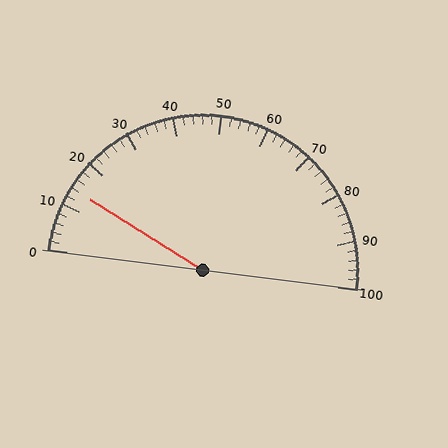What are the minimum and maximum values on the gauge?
The gauge ranges from 0 to 100.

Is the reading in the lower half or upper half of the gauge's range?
The reading is in the lower half of the range (0 to 100).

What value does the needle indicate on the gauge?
The needle indicates approximately 14.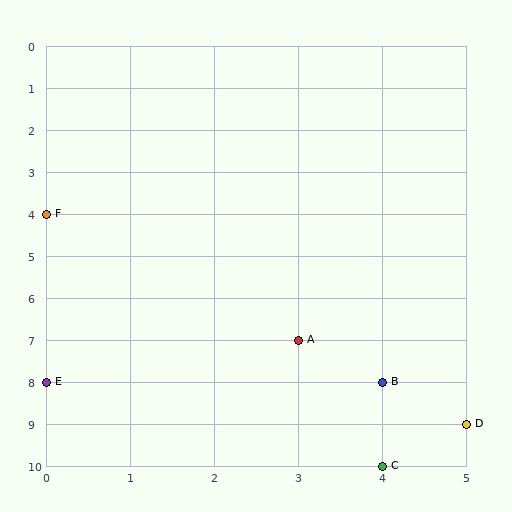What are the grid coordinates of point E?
Point E is at grid coordinates (0, 8).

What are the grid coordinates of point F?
Point F is at grid coordinates (0, 4).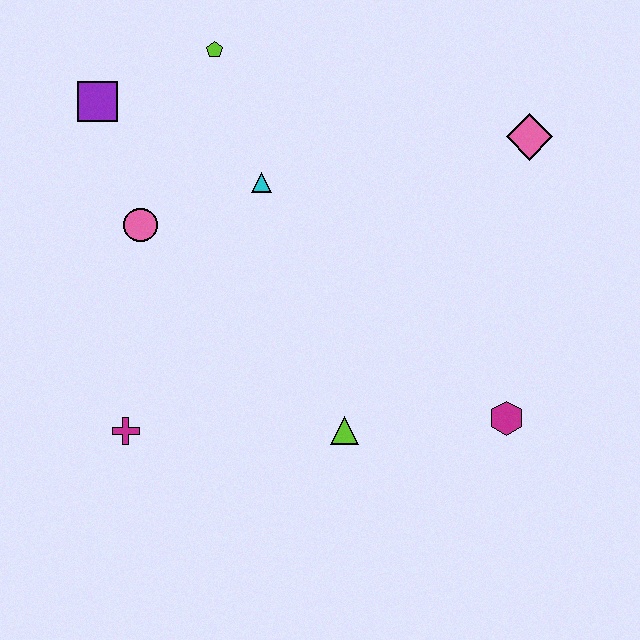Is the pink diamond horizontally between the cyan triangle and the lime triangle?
No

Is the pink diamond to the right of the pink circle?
Yes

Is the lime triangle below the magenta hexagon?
Yes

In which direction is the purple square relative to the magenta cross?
The purple square is above the magenta cross.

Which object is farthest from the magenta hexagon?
The purple square is farthest from the magenta hexagon.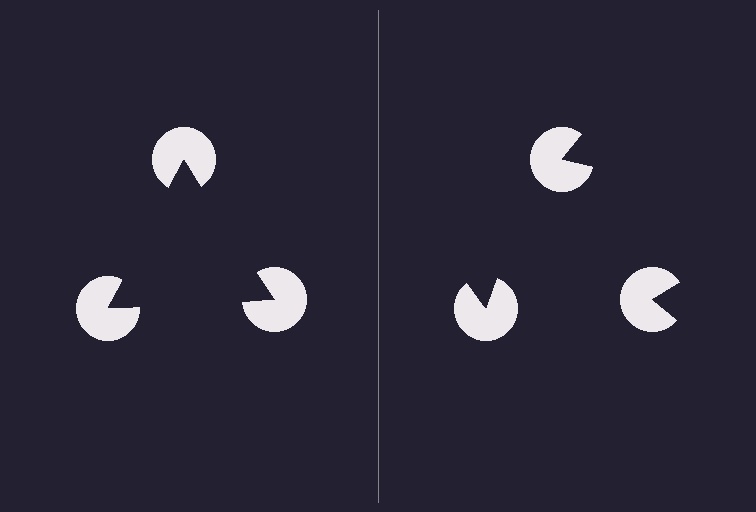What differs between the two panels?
The pac-man discs are positioned identically on both sides; only the wedge orientations differ. On the left they align to a triangle; on the right they are misaligned.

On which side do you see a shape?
An illusory triangle appears on the left side. On the right side the wedge cuts are rotated, so no coherent shape forms.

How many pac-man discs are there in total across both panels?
6 — 3 on each side.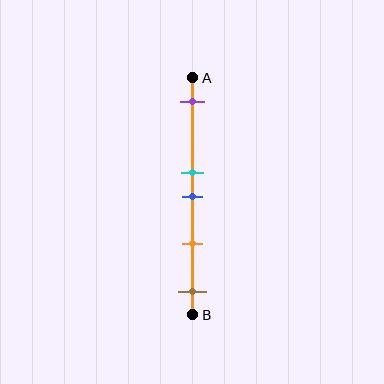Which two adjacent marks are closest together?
The cyan and blue marks are the closest adjacent pair.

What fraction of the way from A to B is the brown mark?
The brown mark is approximately 90% (0.9) of the way from A to B.